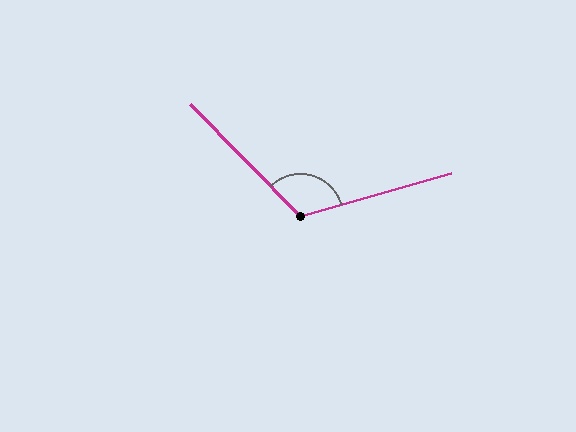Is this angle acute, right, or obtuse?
It is obtuse.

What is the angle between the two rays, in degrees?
Approximately 118 degrees.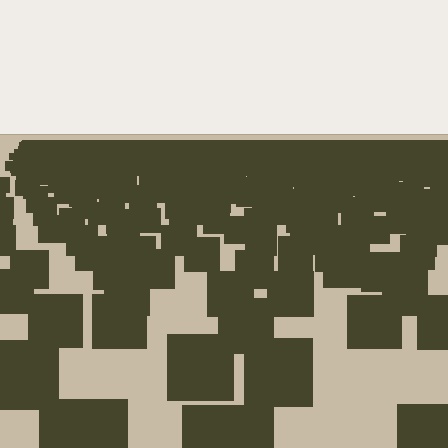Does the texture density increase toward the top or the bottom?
Density increases toward the top.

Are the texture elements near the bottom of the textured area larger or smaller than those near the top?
Larger. Near the bottom, elements are closer to the viewer and appear at a bigger on-screen size.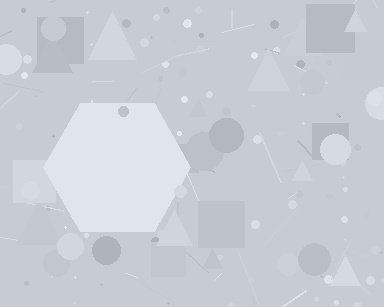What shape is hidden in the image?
A hexagon is hidden in the image.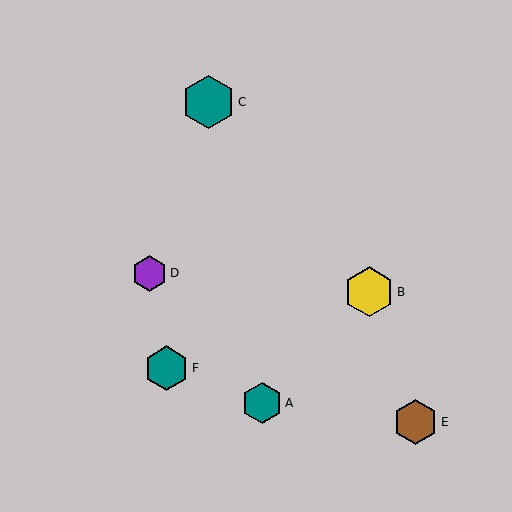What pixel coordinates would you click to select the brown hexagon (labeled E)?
Click at (415, 422) to select the brown hexagon E.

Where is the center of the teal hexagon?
The center of the teal hexagon is at (166, 368).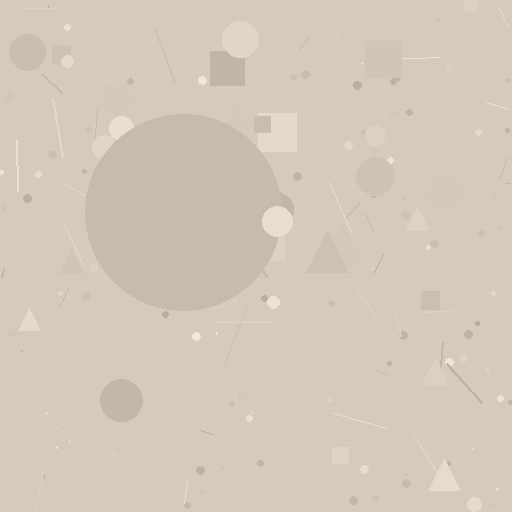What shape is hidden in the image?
A circle is hidden in the image.